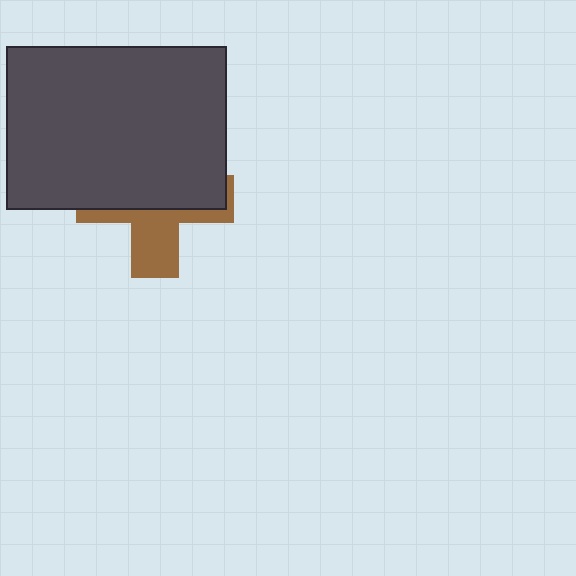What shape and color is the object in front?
The object in front is a dark gray rectangle.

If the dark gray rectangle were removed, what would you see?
You would see the complete brown cross.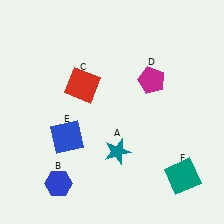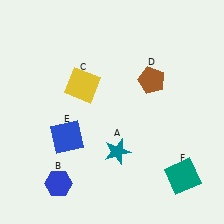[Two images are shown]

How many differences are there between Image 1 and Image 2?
There are 2 differences between the two images.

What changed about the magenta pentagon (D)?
In Image 1, D is magenta. In Image 2, it changed to brown.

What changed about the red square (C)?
In Image 1, C is red. In Image 2, it changed to yellow.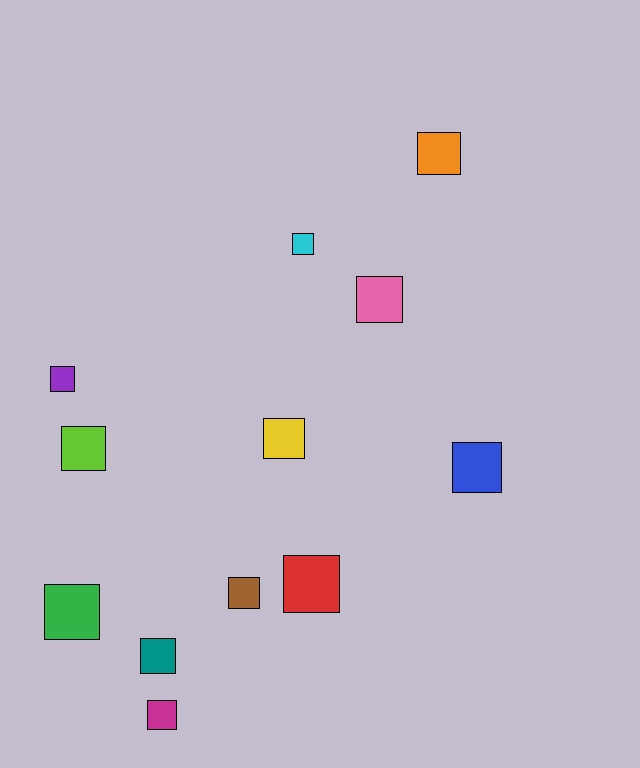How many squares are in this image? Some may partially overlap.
There are 12 squares.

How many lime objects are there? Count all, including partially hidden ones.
There is 1 lime object.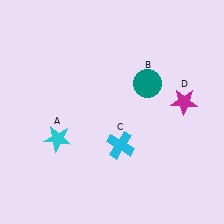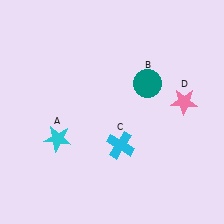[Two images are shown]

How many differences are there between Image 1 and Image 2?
There is 1 difference between the two images.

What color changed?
The star (D) changed from magenta in Image 1 to pink in Image 2.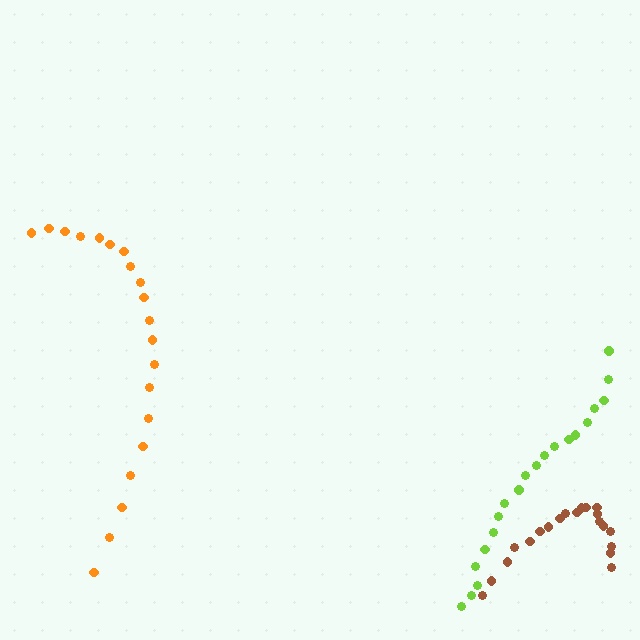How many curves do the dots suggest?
There are 3 distinct paths.